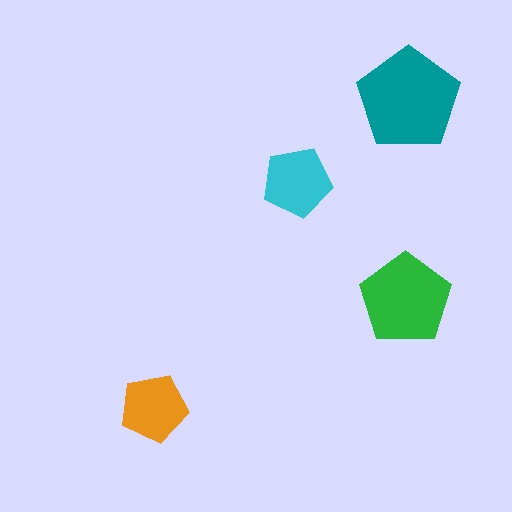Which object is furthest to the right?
The teal pentagon is rightmost.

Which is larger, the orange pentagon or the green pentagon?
The green one.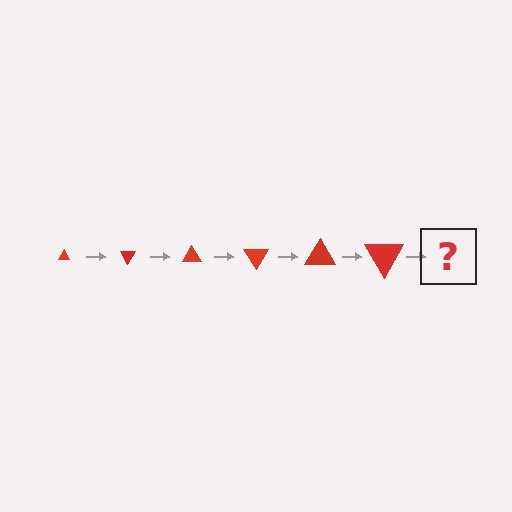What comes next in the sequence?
The next element should be a triangle, larger than the previous one and rotated 360 degrees from the start.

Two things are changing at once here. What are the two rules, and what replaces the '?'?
The two rules are that the triangle grows larger each step and it rotates 60 degrees each step. The '?' should be a triangle, larger than the previous one and rotated 360 degrees from the start.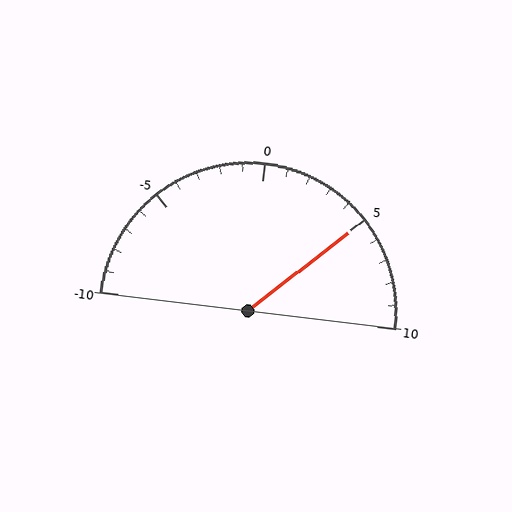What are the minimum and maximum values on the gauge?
The gauge ranges from -10 to 10.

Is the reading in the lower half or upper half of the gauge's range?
The reading is in the upper half of the range (-10 to 10).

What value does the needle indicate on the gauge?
The needle indicates approximately 5.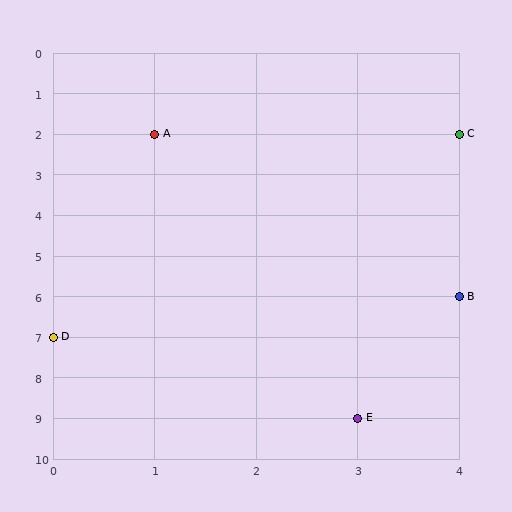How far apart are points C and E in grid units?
Points C and E are 1 column and 7 rows apart (about 7.1 grid units diagonally).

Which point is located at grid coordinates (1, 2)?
Point A is at (1, 2).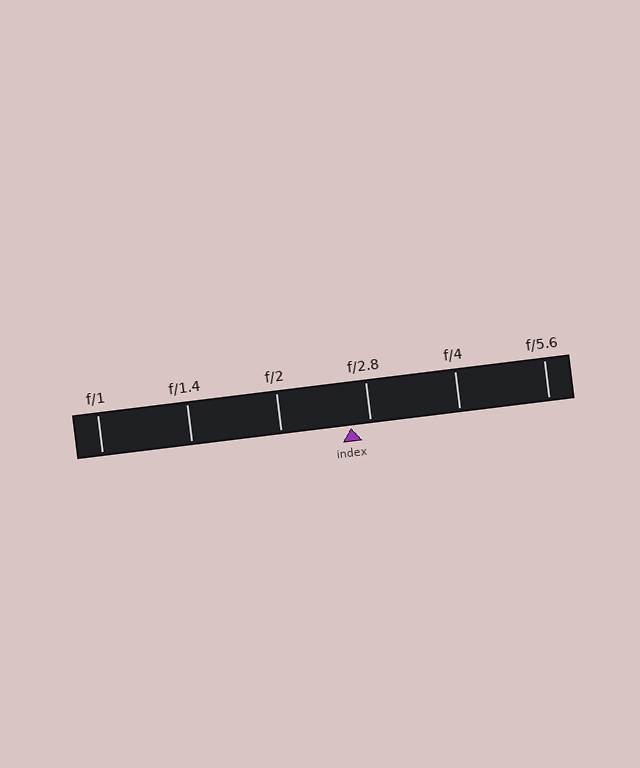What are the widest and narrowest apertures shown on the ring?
The widest aperture shown is f/1 and the narrowest is f/5.6.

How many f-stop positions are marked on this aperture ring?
There are 6 f-stop positions marked.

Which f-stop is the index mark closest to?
The index mark is closest to f/2.8.